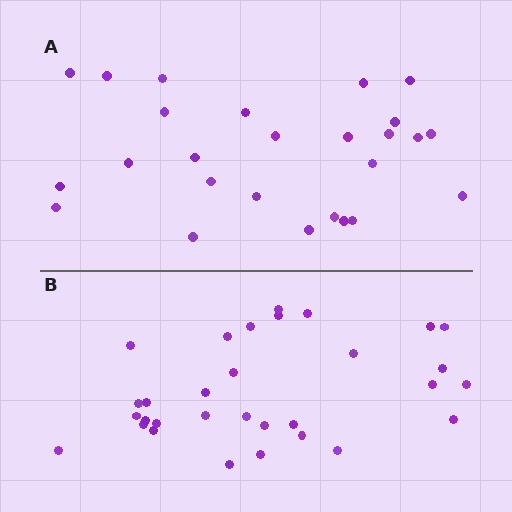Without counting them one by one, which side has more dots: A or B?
Region B (the bottom region) has more dots.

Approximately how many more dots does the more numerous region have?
Region B has about 5 more dots than region A.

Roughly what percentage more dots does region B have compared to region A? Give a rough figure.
About 20% more.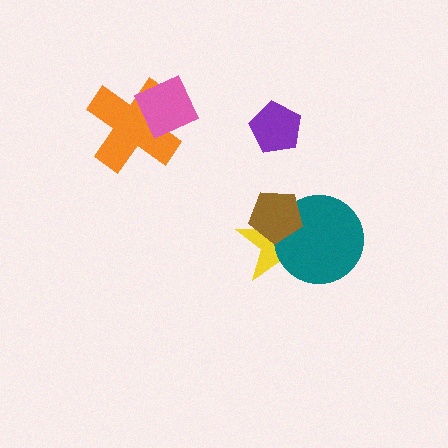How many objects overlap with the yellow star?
2 objects overlap with the yellow star.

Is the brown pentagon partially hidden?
No, no other shape covers it.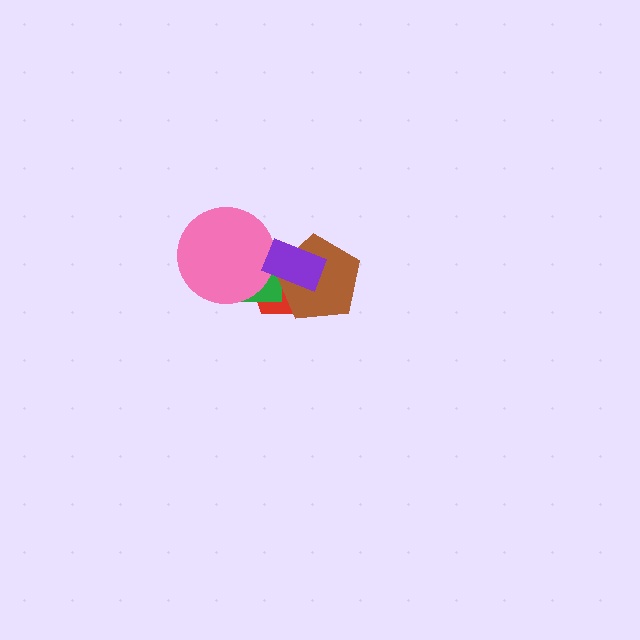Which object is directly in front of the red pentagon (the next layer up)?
The green rectangle is directly in front of the red pentagon.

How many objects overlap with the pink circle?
3 objects overlap with the pink circle.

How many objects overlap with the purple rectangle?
4 objects overlap with the purple rectangle.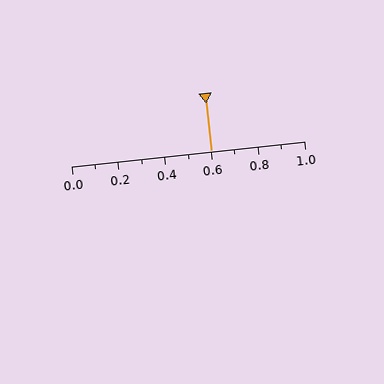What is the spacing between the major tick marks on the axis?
The major ticks are spaced 0.2 apart.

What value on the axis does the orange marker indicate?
The marker indicates approximately 0.6.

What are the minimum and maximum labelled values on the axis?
The axis runs from 0.0 to 1.0.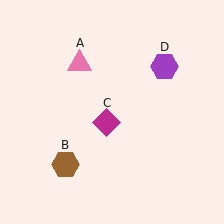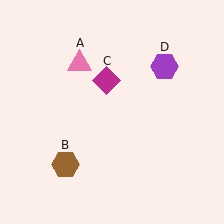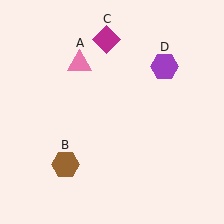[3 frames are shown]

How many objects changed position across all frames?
1 object changed position: magenta diamond (object C).